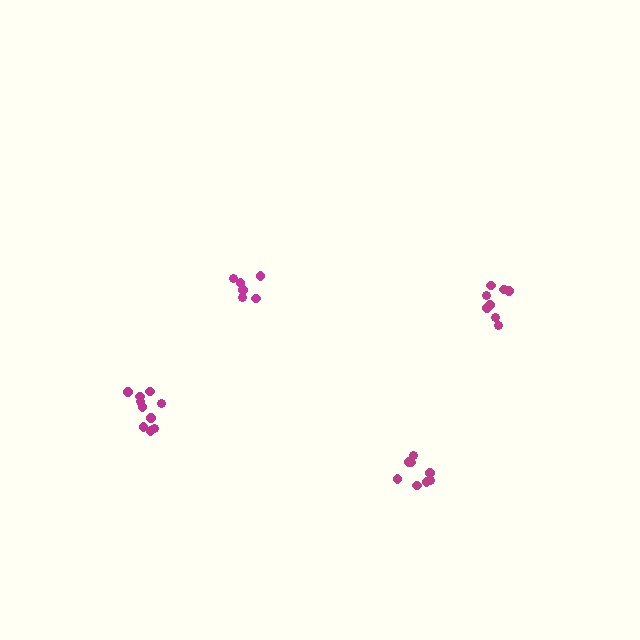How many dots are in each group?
Group 1: 6 dots, Group 2: 8 dots, Group 3: 8 dots, Group 4: 10 dots (32 total).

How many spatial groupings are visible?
There are 4 spatial groupings.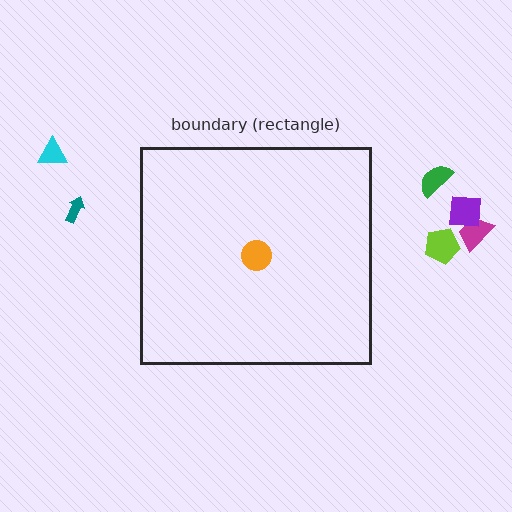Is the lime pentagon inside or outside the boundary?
Outside.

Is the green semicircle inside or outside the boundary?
Outside.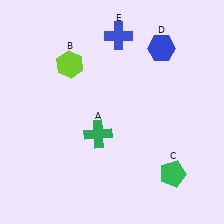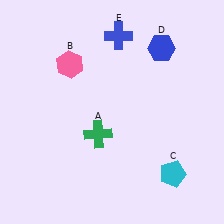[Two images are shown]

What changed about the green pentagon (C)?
In Image 1, C is green. In Image 2, it changed to cyan.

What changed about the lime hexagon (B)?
In Image 1, B is lime. In Image 2, it changed to pink.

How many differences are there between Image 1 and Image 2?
There are 2 differences between the two images.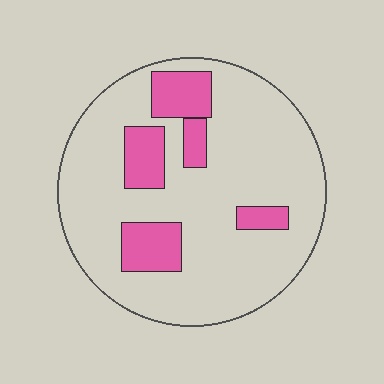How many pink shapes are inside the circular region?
5.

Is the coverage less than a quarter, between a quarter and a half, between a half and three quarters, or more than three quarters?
Less than a quarter.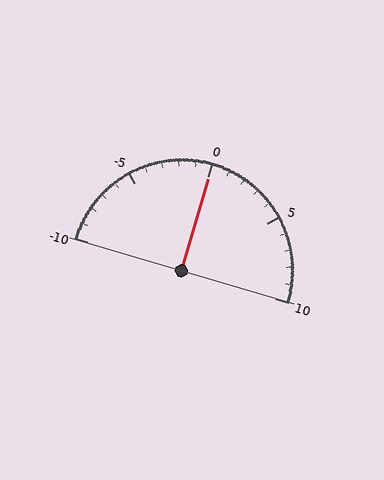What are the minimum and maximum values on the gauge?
The gauge ranges from -10 to 10.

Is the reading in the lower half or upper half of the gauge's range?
The reading is in the upper half of the range (-10 to 10).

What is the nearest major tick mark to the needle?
The nearest major tick mark is 0.